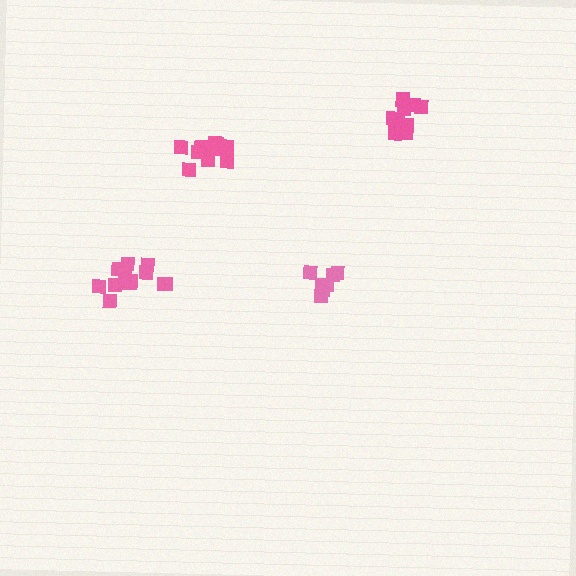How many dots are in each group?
Group 1: 7 dots, Group 2: 10 dots, Group 3: 12 dots, Group 4: 12 dots (41 total).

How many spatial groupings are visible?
There are 4 spatial groupings.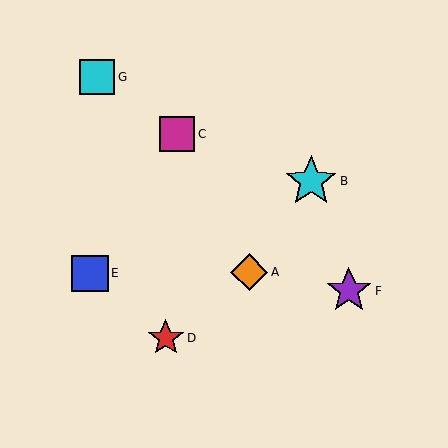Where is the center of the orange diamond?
The center of the orange diamond is at (249, 272).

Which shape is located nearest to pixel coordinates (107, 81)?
The cyan square (labeled G) at (97, 77) is nearest to that location.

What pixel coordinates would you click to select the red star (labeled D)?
Click at (166, 338) to select the red star D.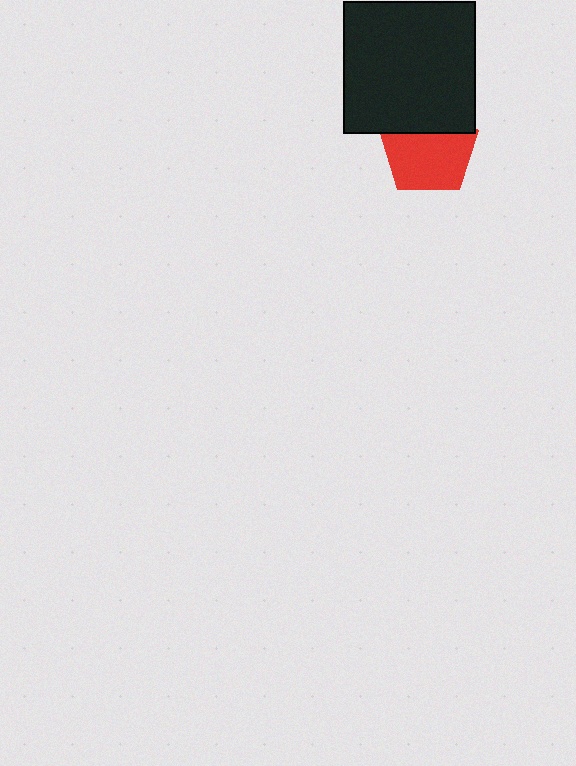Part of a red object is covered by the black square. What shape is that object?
It is a pentagon.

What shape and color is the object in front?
The object in front is a black square.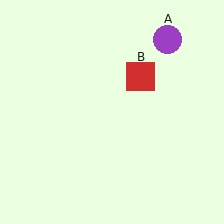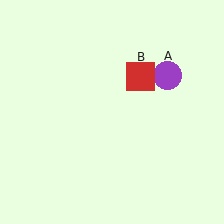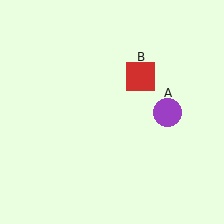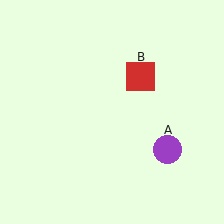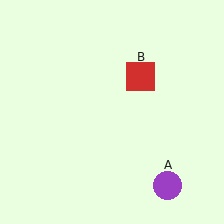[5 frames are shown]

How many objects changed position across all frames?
1 object changed position: purple circle (object A).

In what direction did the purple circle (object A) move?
The purple circle (object A) moved down.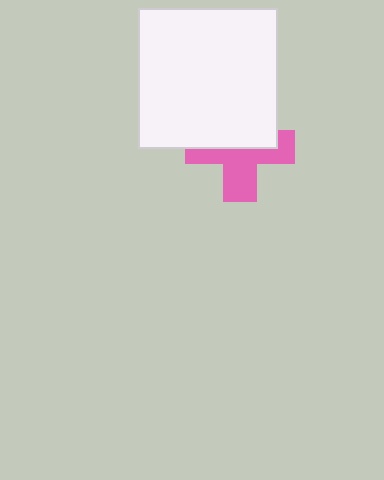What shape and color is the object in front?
The object in front is a white square.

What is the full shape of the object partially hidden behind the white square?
The partially hidden object is a pink cross.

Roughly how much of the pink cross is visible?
About half of it is visible (roughly 50%).